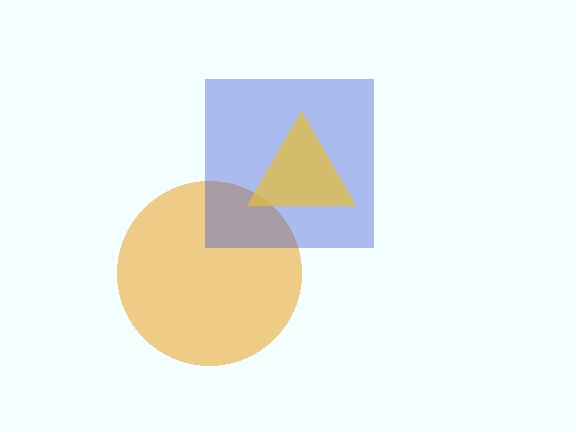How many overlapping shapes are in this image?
There are 3 overlapping shapes in the image.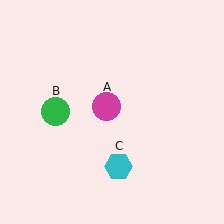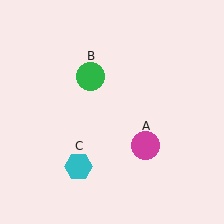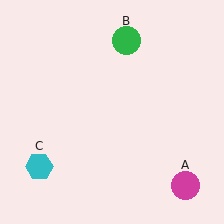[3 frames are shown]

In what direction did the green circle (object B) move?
The green circle (object B) moved up and to the right.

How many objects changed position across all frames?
3 objects changed position: magenta circle (object A), green circle (object B), cyan hexagon (object C).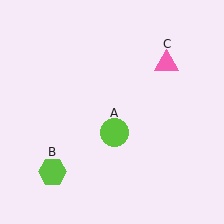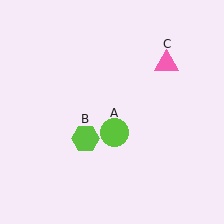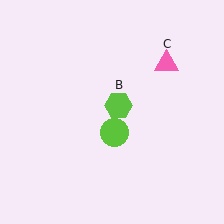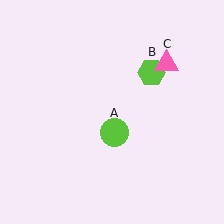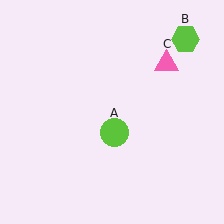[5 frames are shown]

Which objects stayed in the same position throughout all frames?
Lime circle (object A) and pink triangle (object C) remained stationary.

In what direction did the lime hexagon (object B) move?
The lime hexagon (object B) moved up and to the right.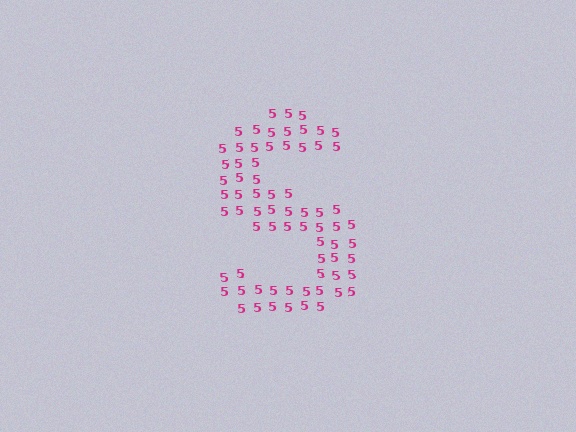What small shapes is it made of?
It is made of small digit 5's.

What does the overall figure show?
The overall figure shows the letter S.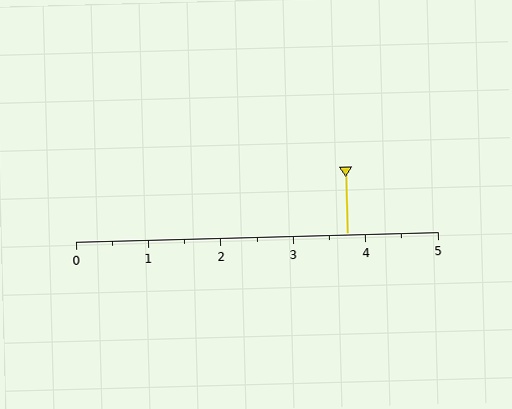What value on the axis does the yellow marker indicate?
The marker indicates approximately 3.8.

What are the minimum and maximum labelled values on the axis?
The axis runs from 0 to 5.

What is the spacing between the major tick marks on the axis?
The major ticks are spaced 1 apart.